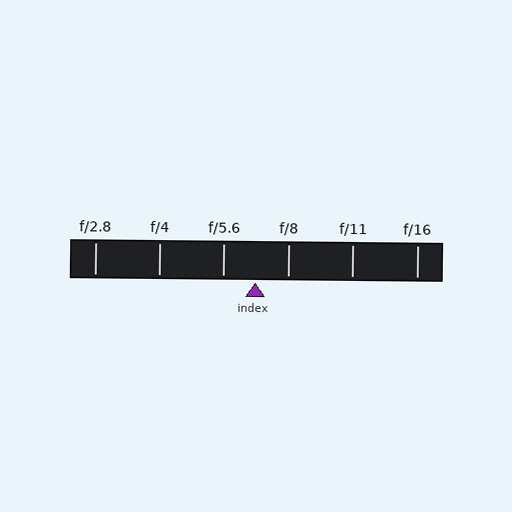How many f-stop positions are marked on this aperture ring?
There are 6 f-stop positions marked.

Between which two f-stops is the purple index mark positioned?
The index mark is between f/5.6 and f/8.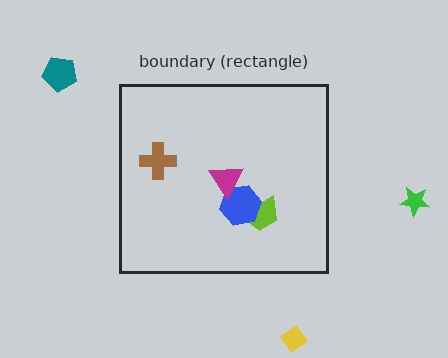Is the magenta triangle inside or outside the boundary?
Inside.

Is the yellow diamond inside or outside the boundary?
Outside.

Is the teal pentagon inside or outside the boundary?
Outside.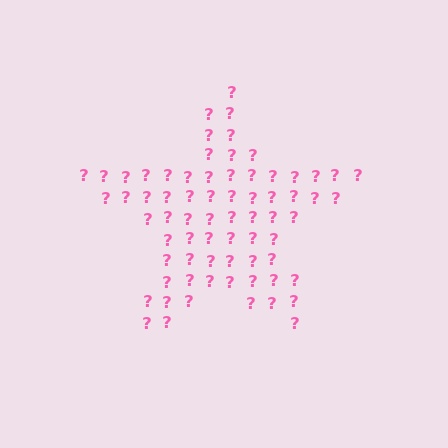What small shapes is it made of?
It is made of small question marks.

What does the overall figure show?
The overall figure shows a star.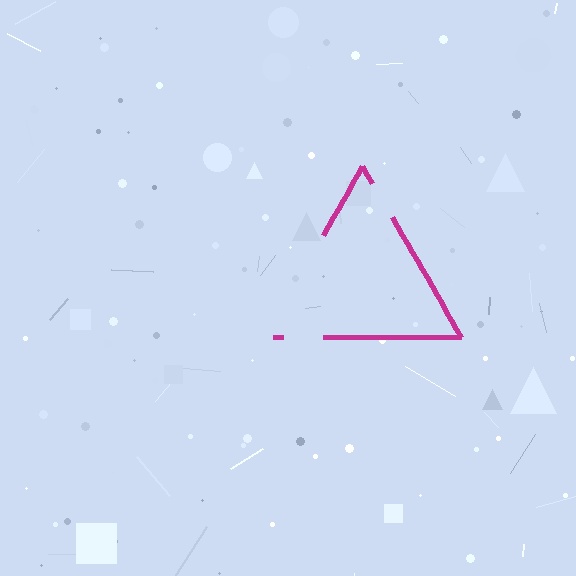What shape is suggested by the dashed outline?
The dashed outline suggests a triangle.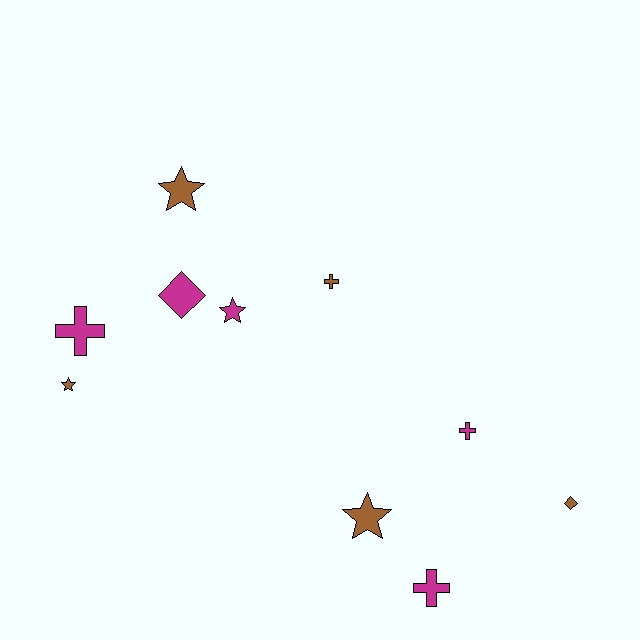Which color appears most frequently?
Brown, with 5 objects.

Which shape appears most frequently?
Star, with 4 objects.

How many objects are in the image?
There are 10 objects.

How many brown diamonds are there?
There is 1 brown diamond.